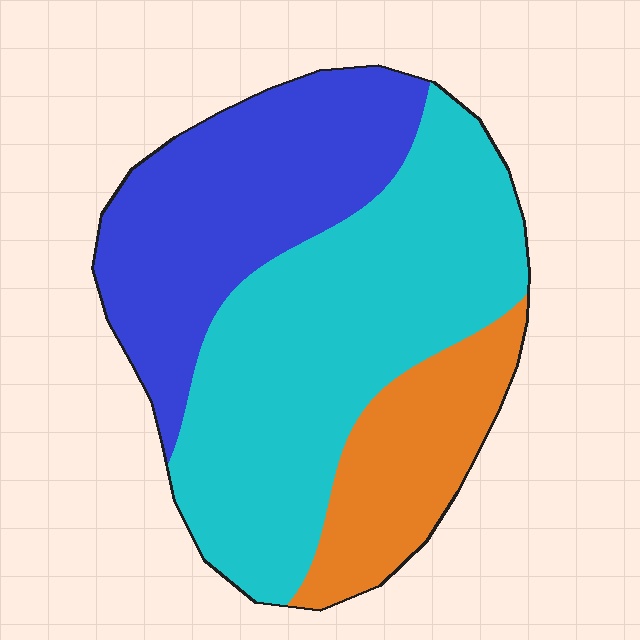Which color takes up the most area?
Cyan, at roughly 50%.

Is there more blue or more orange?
Blue.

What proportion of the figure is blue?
Blue takes up between a quarter and a half of the figure.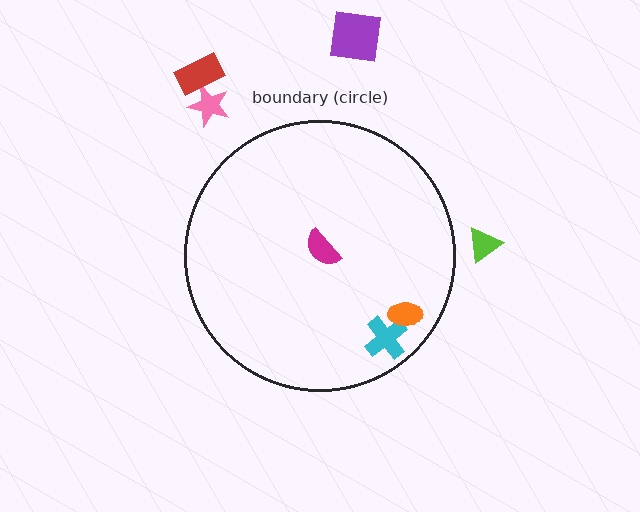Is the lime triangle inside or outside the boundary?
Outside.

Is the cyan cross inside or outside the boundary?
Inside.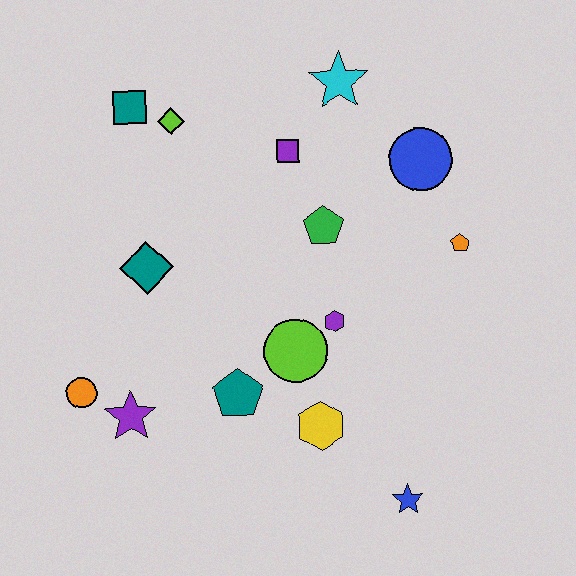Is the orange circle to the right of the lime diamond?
No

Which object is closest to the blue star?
The yellow hexagon is closest to the blue star.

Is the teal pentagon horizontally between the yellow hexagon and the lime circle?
No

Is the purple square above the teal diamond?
Yes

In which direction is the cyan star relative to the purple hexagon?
The cyan star is above the purple hexagon.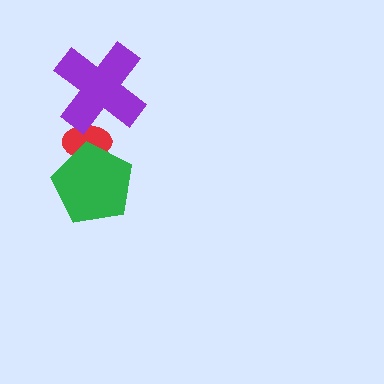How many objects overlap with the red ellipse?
2 objects overlap with the red ellipse.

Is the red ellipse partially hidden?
Yes, it is partially covered by another shape.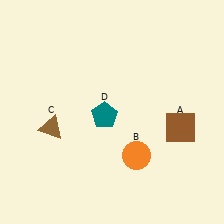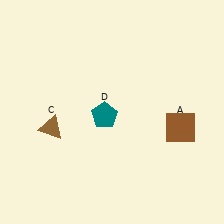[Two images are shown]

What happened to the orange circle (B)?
The orange circle (B) was removed in Image 2. It was in the bottom-right area of Image 1.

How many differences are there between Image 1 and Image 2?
There is 1 difference between the two images.